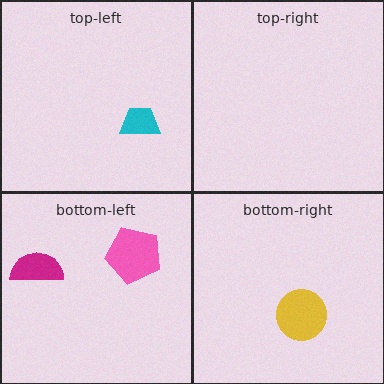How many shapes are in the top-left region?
1.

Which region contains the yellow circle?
The bottom-right region.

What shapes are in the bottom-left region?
The pink pentagon, the magenta semicircle.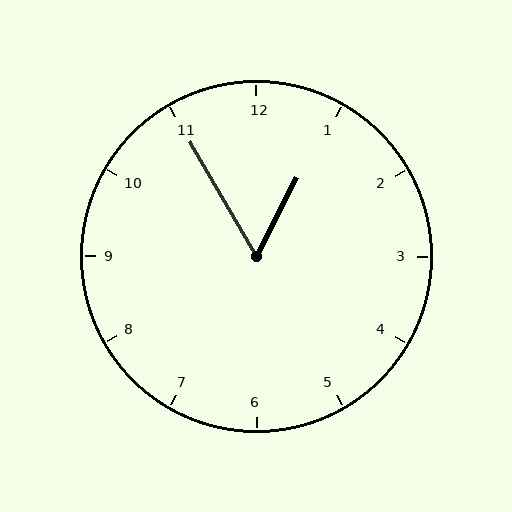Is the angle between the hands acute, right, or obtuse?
It is acute.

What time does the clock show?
12:55.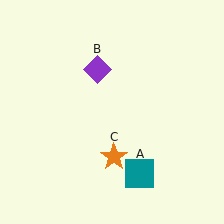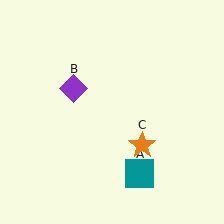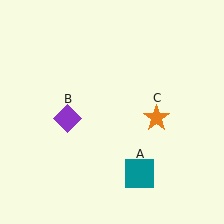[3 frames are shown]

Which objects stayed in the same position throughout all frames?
Teal square (object A) remained stationary.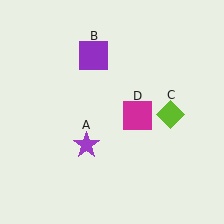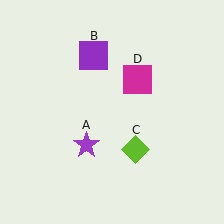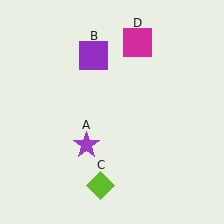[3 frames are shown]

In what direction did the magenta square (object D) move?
The magenta square (object D) moved up.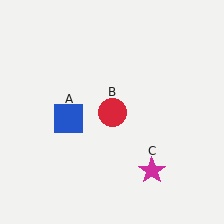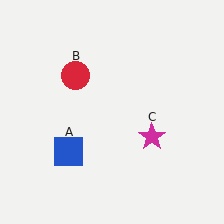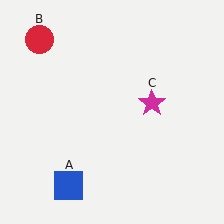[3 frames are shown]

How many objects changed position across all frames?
3 objects changed position: blue square (object A), red circle (object B), magenta star (object C).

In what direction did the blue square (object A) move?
The blue square (object A) moved down.